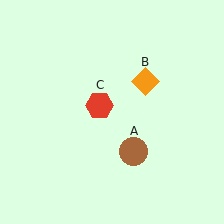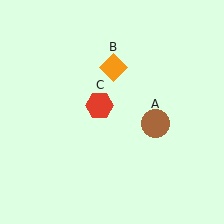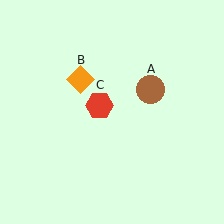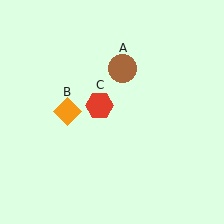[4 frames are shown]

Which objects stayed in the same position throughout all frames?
Red hexagon (object C) remained stationary.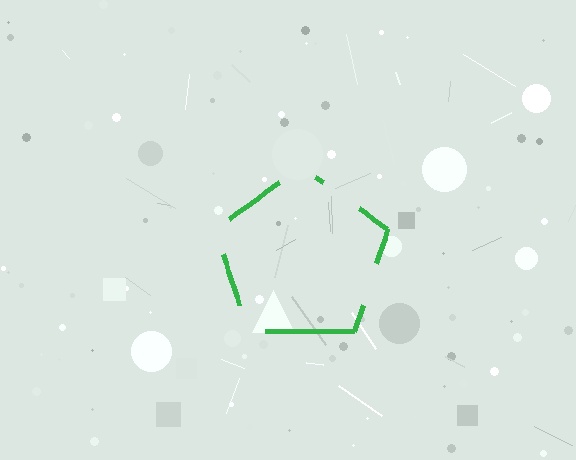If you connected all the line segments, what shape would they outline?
They would outline a pentagon.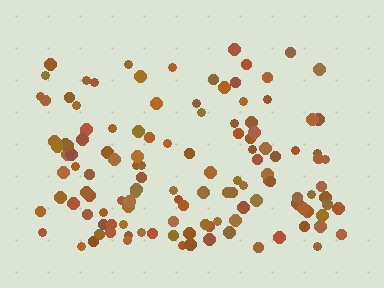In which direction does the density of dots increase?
From top to bottom, with the bottom side densest.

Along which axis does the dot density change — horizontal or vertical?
Vertical.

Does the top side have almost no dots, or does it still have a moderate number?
Still a moderate number, just noticeably fewer than the bottom.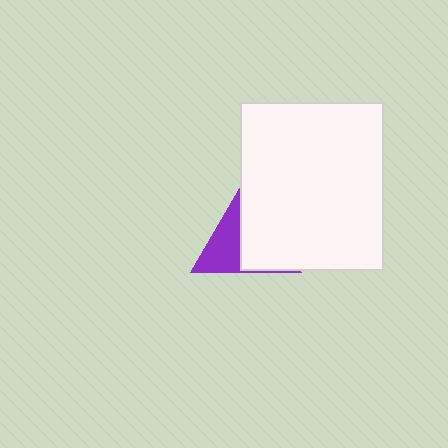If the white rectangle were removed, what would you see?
You would see the complete purple triangle.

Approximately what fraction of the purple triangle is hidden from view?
Roughly 59% of the purple triangle is hidden behind the white rectangle.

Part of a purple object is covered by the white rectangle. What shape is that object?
It is a triangle.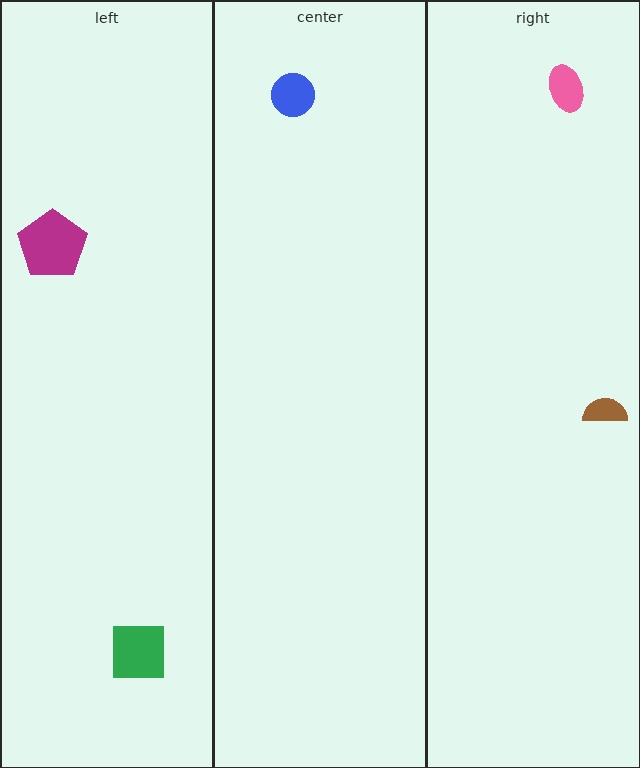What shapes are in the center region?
The blue circle.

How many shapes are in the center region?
1.